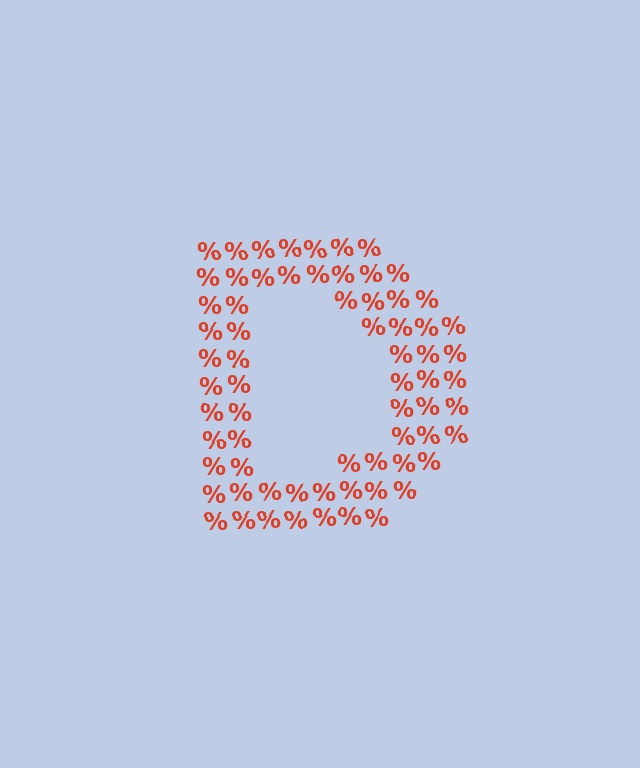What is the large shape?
The large shape is the letter D.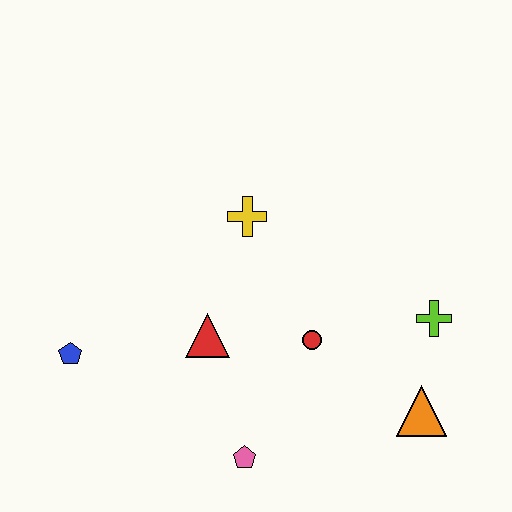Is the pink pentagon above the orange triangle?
No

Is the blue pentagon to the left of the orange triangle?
Yes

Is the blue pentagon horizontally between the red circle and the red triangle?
No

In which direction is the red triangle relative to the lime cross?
The red triangle is to the left of the lime cross.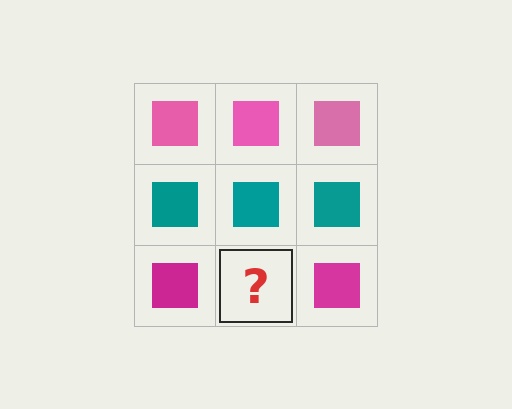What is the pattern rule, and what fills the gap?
The rule is that each row has a consistent color. The gap should be filled with a magenta square.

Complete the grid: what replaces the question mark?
The question mark should be replaced with a magenta square.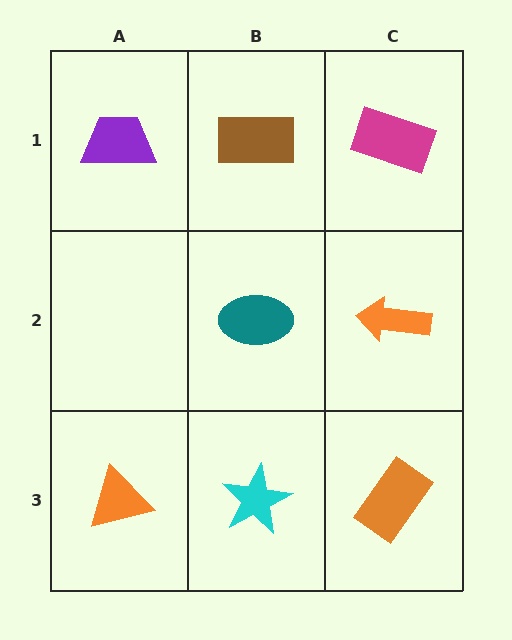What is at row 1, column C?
A magenta rectangle.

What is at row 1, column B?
A brown rectangle.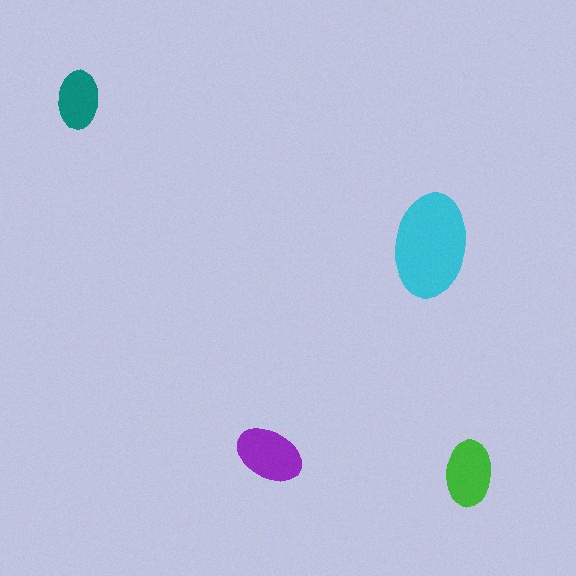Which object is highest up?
The teal ellipse is topmost.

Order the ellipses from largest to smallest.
the cyan one, the purple one, the green one, the teal one.